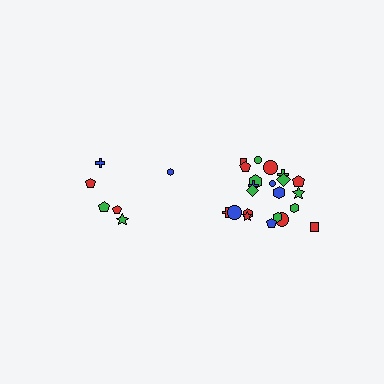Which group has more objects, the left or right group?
The right group.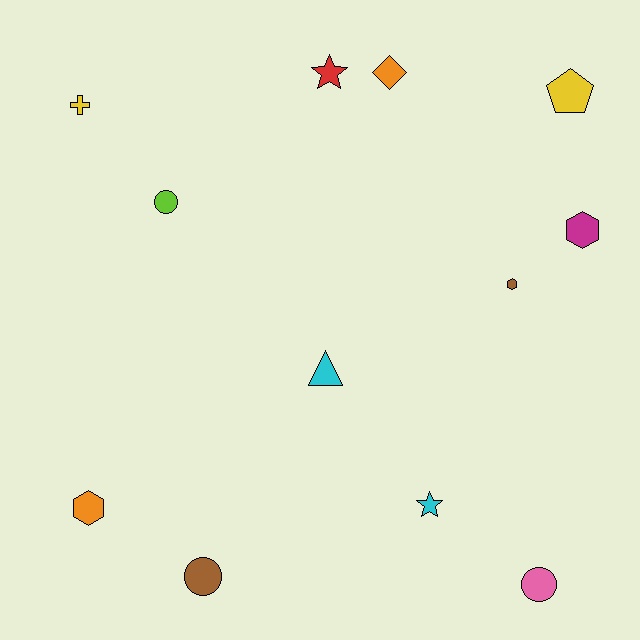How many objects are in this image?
There are 12 objects.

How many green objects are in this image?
There are no green objects.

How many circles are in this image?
There are 3 circles.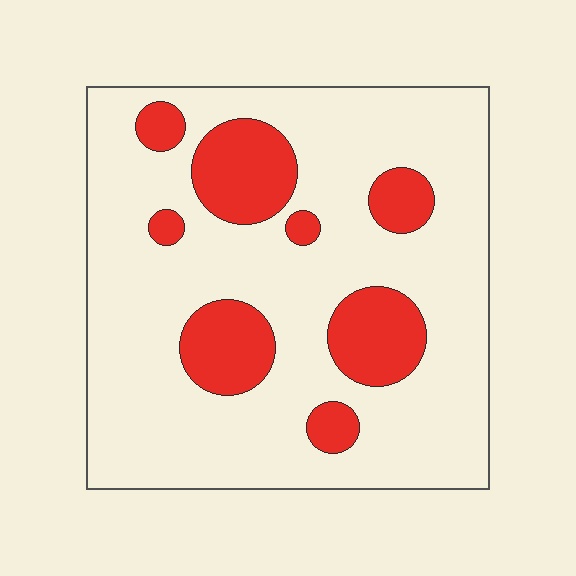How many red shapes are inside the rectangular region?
8.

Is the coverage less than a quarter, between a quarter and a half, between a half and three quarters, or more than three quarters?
Less than a quarter.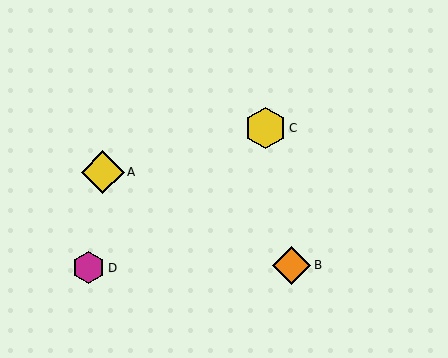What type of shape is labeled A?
Shape A is a yellow diamond.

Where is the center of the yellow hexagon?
The center of the yellow hexagon is at (265, 128).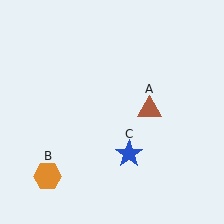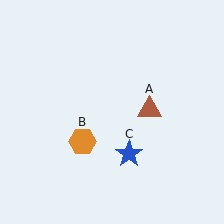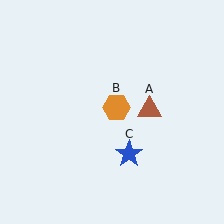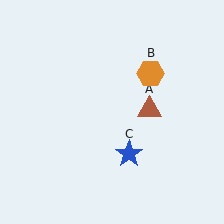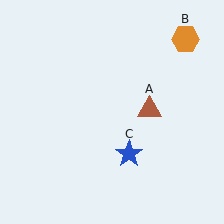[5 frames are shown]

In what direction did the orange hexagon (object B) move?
The orange hexagon (object B) moved up and to the right.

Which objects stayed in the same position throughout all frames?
Brown triangle (object A) and blue star (object C) remained stationary.